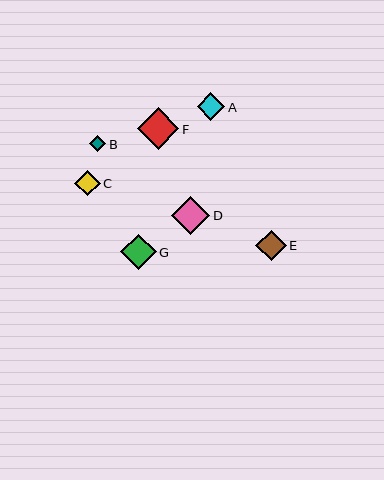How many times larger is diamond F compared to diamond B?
Diamond F is approximately 2.6 times the size of diamond B.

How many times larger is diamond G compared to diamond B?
Diamond G is approximately 2.2 times the size of diamond B.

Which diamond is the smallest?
Diamond B is the smallest with a size of approximately 16 pixels.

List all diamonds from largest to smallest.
From largest to smallest: F, D, G, E, A, C, B.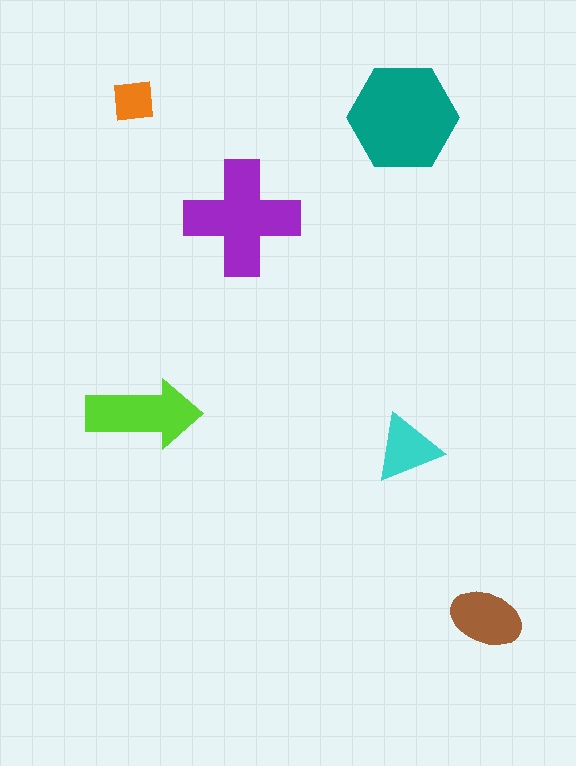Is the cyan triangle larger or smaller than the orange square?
Larger.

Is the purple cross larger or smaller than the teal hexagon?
Smaller.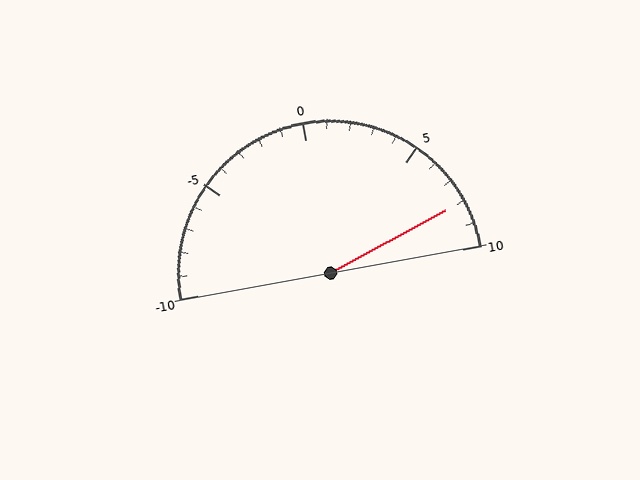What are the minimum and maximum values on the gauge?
The gauge ranges from -10 to 10.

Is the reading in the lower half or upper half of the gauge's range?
The reading is in the upper half of the range (-10 to 10).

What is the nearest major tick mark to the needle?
The nearest major tick mark is 10.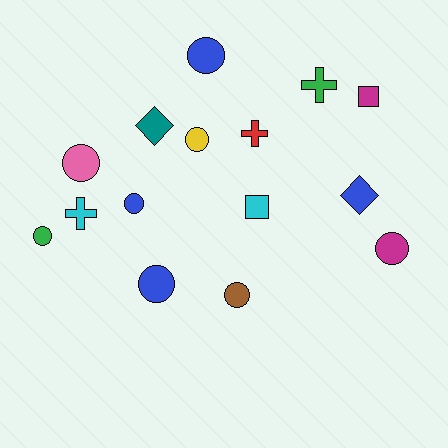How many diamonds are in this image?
There are 2 diamonds.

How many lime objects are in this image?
There are no lime objects.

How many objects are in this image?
There are 15 objects.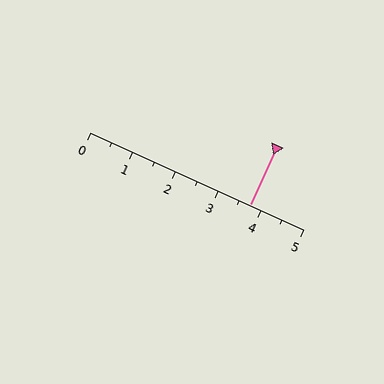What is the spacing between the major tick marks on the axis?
The major ticks are spaced 1 apart.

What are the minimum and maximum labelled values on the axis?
The axis runs from 0 to 5.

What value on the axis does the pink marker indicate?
The marker indicates approximately 3.8.